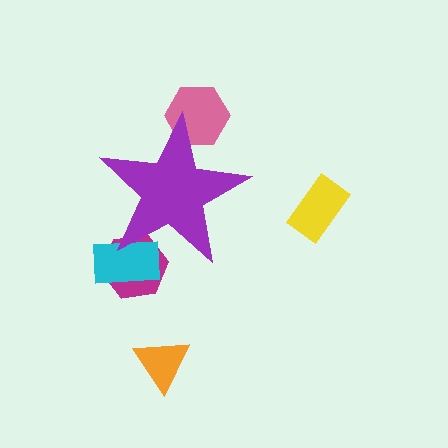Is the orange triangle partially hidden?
No, the orange triangle is fully visible.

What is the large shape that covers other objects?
A purple star.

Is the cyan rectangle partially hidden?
Yes, the cyan rectangle is partially hidden behind the purple star.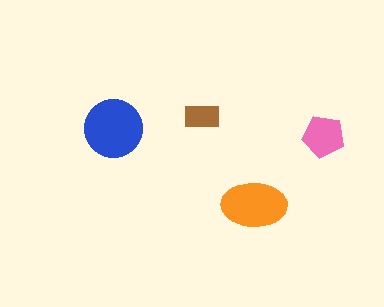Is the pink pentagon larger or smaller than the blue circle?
Smaller.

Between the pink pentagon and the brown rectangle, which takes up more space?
The pink pentagon.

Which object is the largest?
The blue circle.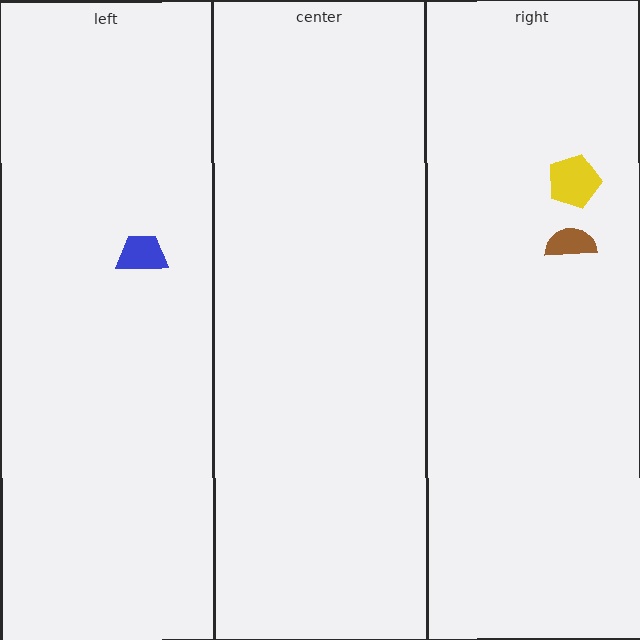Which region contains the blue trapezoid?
The left region.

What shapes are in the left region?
The blue trapezoid.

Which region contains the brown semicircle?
The right region.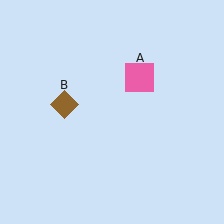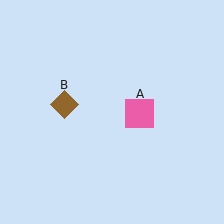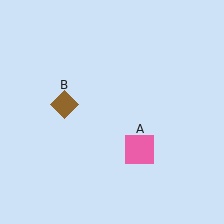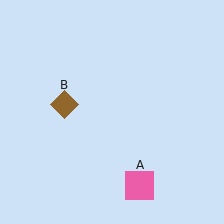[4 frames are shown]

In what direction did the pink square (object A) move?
The pink square (object A) moved down.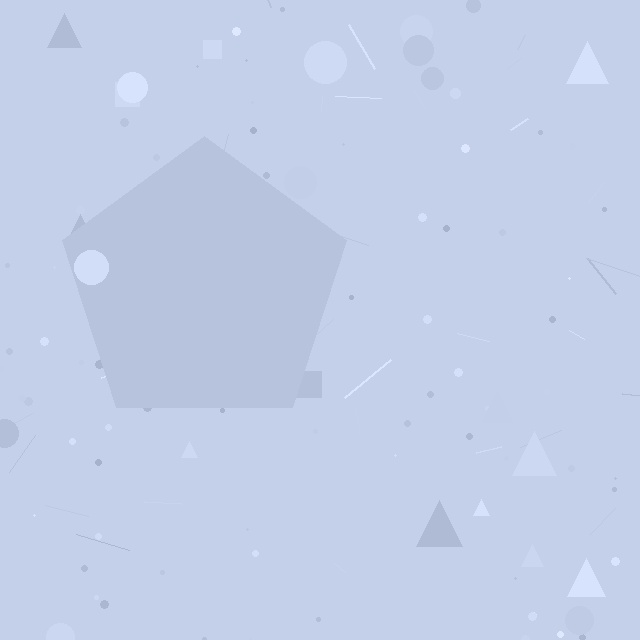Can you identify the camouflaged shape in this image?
The camouflaged shape is a pentagon.